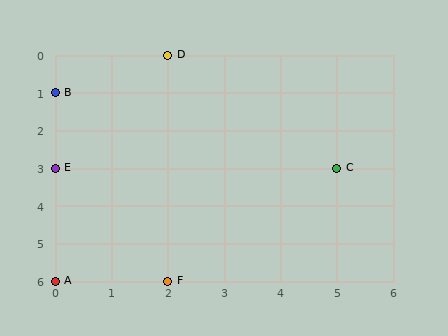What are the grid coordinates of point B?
Point B is at grid coordinates (0, 1).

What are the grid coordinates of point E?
Point E is at grid coordinates (0, 3).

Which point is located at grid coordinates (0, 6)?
Point A is at (0, 6).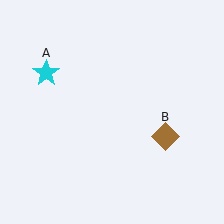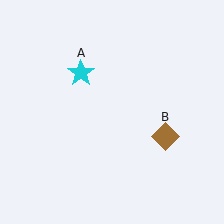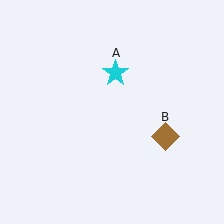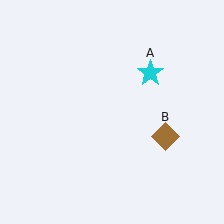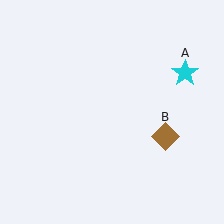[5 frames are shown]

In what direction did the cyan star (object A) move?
The cyan star (object A) moved right.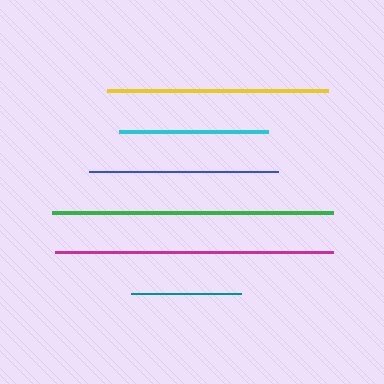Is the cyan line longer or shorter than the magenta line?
The magenta line is longer than the cyan line.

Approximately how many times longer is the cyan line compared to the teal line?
The cyan line is approximately 1.3 times the length of the teal line.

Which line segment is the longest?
The green line is the longest at approximately 281 pixels.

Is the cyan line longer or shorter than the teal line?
The cyan line is longer than the teal line.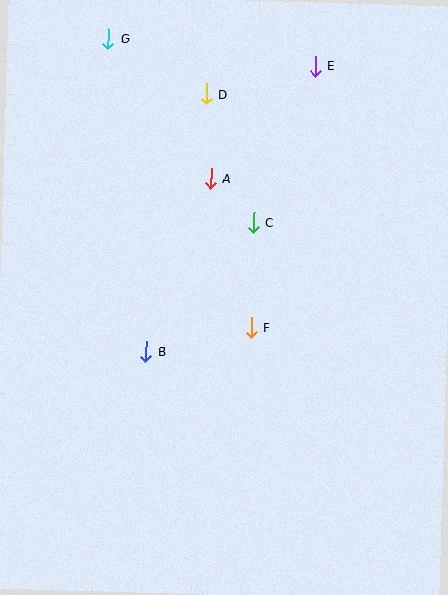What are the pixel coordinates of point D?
Point D is at (206, 94).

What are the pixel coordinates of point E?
Point E is at (315, 66).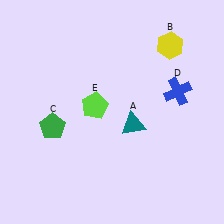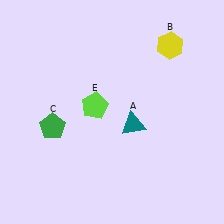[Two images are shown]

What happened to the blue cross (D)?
The blue cross (D) was removed in Image 2. It was in the top-right area of Image 1.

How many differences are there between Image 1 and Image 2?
There is 1 difference between the two images.